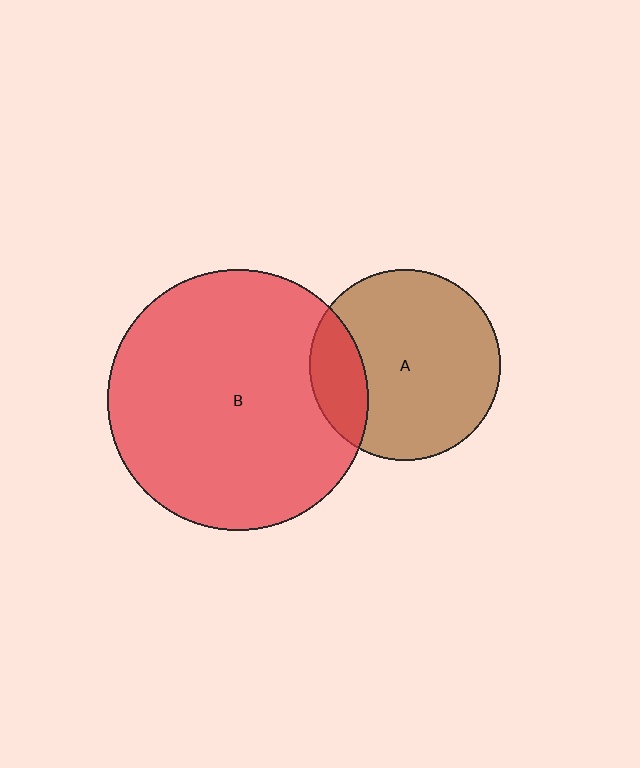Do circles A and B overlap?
Yes.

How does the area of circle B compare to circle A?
Approximately 1.9 times.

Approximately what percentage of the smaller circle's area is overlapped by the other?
Approximately 20%.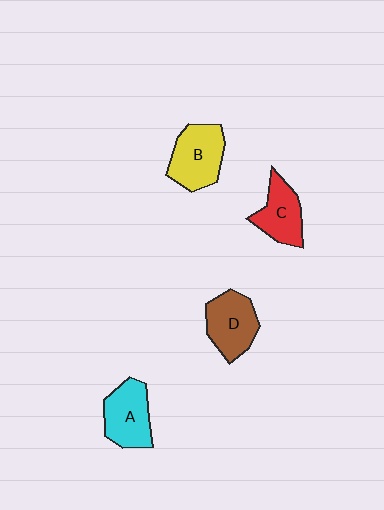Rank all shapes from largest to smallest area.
From largest to smallest: B (yellow), A (cyan), D (brown), C (red).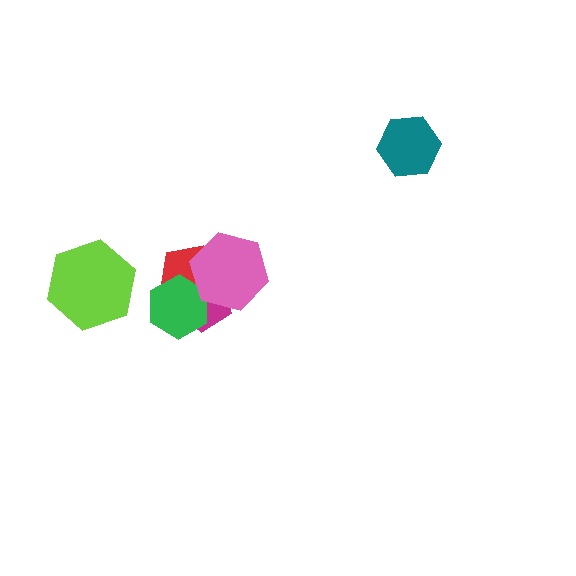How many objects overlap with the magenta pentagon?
3 objects overlap with the magenta pentagon.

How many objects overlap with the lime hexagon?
0 objects overlap with the lime hexagon.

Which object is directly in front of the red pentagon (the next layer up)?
The green hexagon is directly in front of the red pentagon.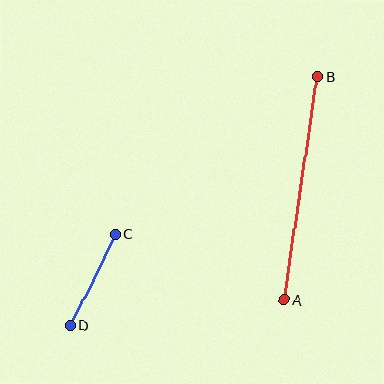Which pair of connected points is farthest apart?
Points A and B are farthest apart.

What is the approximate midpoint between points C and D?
The midpoint is at approximately (93, 280) pixels.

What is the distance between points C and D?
The distance is approximately 102 pixels.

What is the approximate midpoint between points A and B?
The midpoint is at approximately (301, 188) pixels.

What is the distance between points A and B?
The distance is approximately 226 pixels.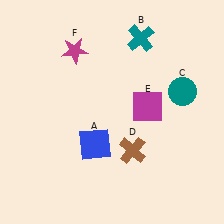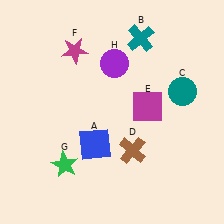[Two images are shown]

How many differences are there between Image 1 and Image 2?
There are 2 differences between the two images.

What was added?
A green star (G), a purple circle (H) were added in Image 2.